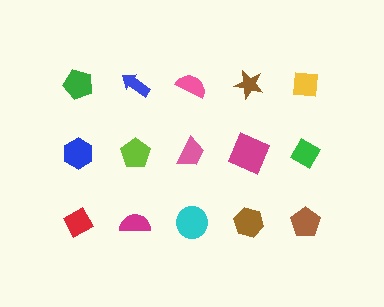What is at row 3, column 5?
A brown pentagon.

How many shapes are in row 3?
5 shapes.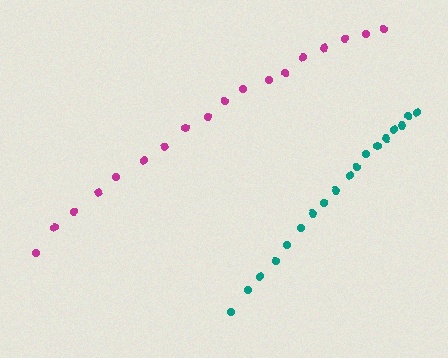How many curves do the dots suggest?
There are 2 distinct paths.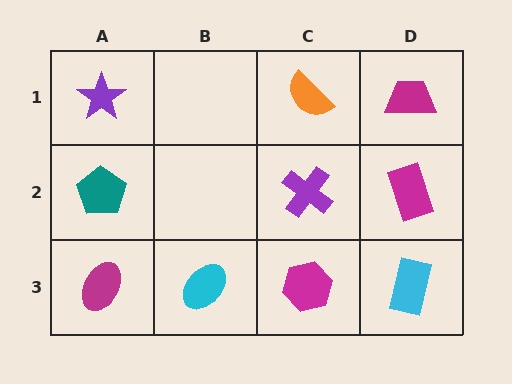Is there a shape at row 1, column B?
No, that cell is empty.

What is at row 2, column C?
A purple cross.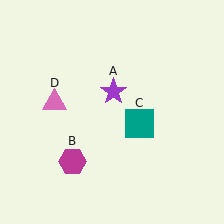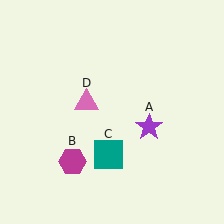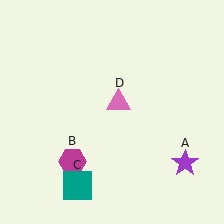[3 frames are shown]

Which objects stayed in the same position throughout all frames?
Magenta hexagon (object B) remained stationary.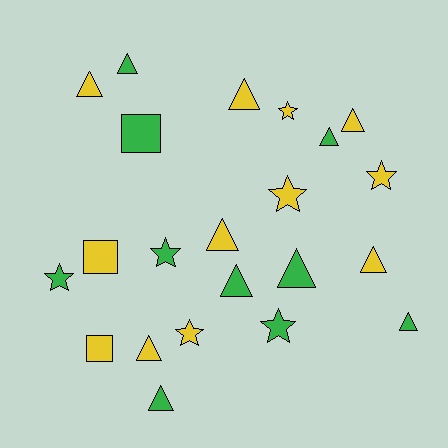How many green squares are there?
There is 1 green square.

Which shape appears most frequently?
Triangle, with 12 objects.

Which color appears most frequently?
Yellow, with 12 objects.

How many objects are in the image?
There are 22 objects.